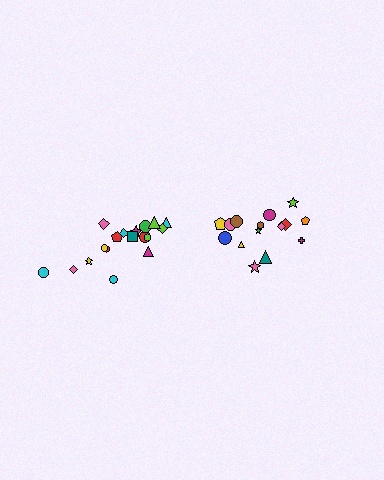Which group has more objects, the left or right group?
The left group.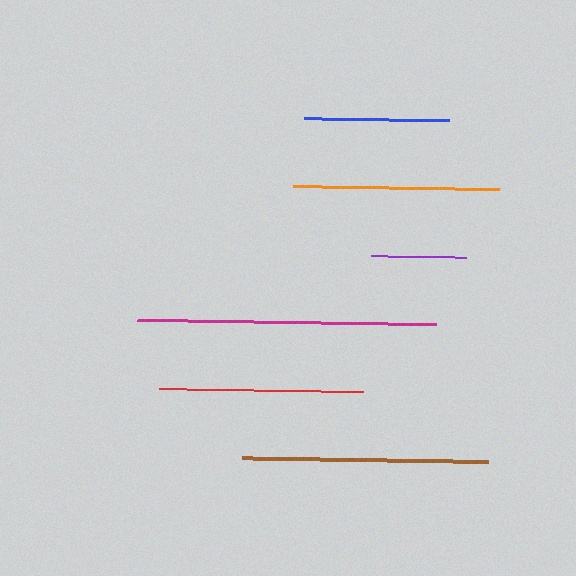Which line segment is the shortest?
The purple line is the shortest at approximately 95 pixels.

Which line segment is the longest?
The magenta line is the longest at approximately 299 pixels.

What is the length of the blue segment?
The blue segment is approximately 146 pixels long.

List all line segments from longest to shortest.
From longest to shortest: magenta, brown, orange, red, blue, purple.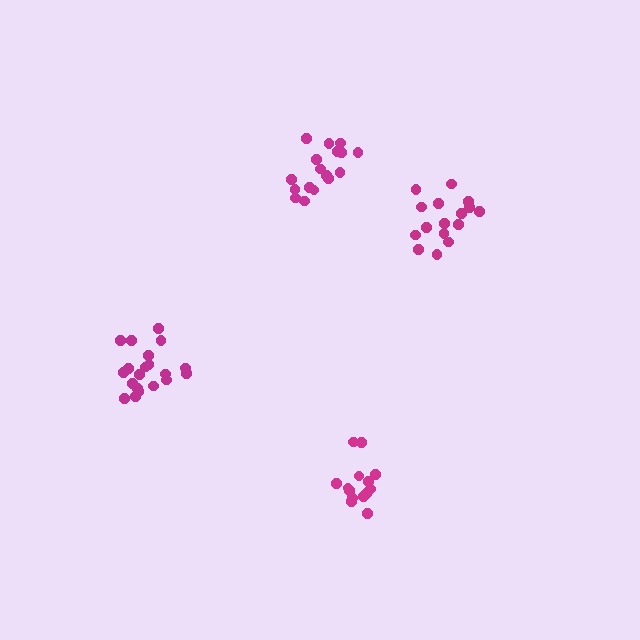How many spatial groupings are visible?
There are 4 spatial groupings.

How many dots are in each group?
Group 1: 14 dots, Group 2: 16 dots, Group 3: 17 dots, Group 4: 20 dots (67 total).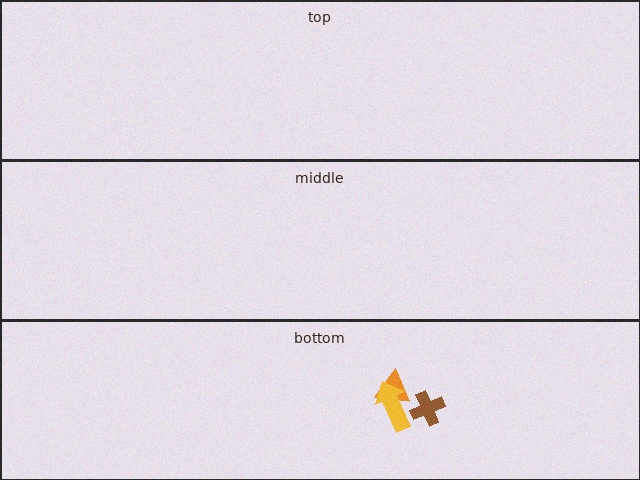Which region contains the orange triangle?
The bottom region.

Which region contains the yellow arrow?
The bottom region.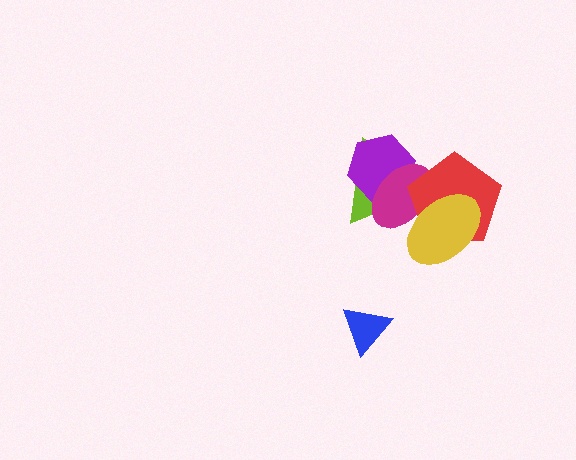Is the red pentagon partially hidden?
Yes, it is partially covered by another shape.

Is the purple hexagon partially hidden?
Yes, it is partially covered by another shape.